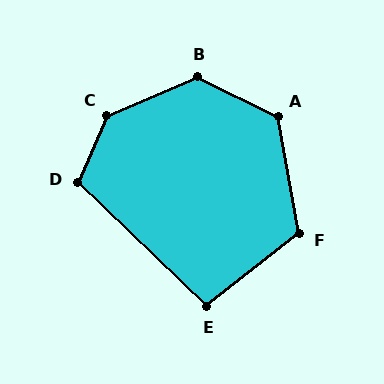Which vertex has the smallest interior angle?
E, at approximately 98 degrees.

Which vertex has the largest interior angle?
C, at approximately 136 degrees.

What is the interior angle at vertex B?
Approximately 131 degrees (obtuse).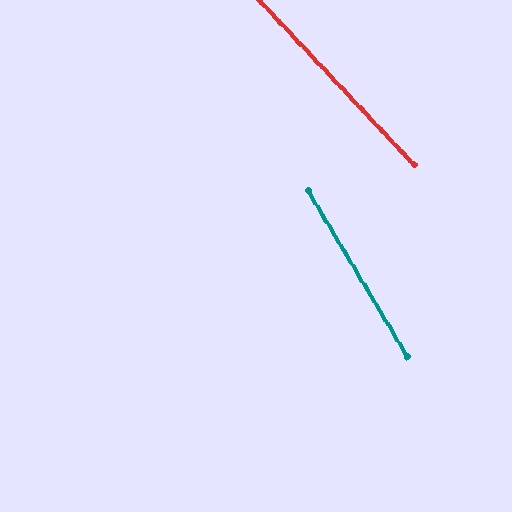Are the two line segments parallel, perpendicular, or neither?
Neither parallel nor perpendicular — they differ by about 12°.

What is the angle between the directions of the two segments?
Approximately 12 degrees.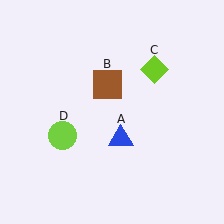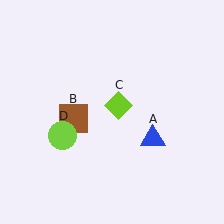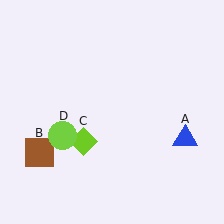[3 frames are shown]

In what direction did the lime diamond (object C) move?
The lime diamond (object C) moved down and to the left.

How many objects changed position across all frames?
3 objects changed position: blue triangle (object A), brown square (object B), lime diamond (object C).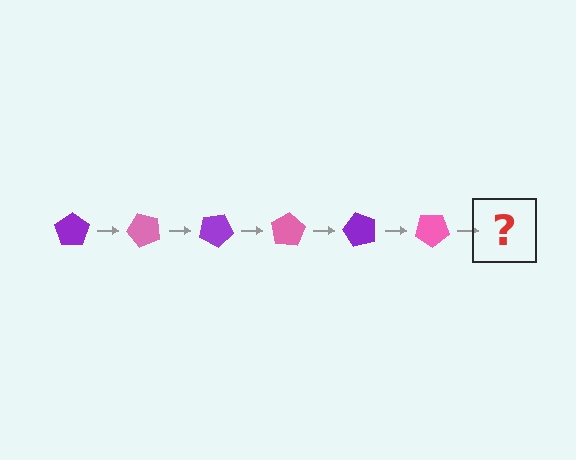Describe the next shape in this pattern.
It should be a purple pentagon, rotated 300 degrees from the start.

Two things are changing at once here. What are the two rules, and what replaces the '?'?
The two rules are that it rotates 50 degrees each step and the color cycles through purple and pink. The '?' should be a purple pentagon, rotated 300 degrees from the start.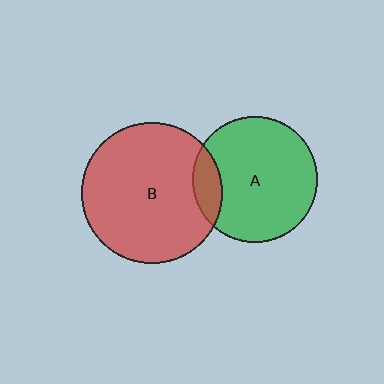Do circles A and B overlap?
Yes.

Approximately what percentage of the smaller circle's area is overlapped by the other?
Approximately 15%.